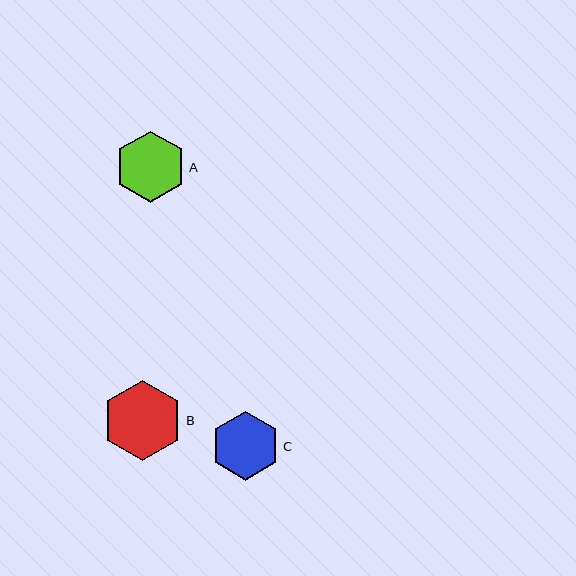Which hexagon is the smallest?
Hexagon C is the smallest with a size of approximately 69 pixels.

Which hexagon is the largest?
Hexagon B is the largest with a size of approximately 81 pixels.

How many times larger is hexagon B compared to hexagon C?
Hexagon B is approximately 1.2 times the size of hexagon C.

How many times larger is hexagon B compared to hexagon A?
Hexagon B is approximately 1.1 times the size of hexagon A.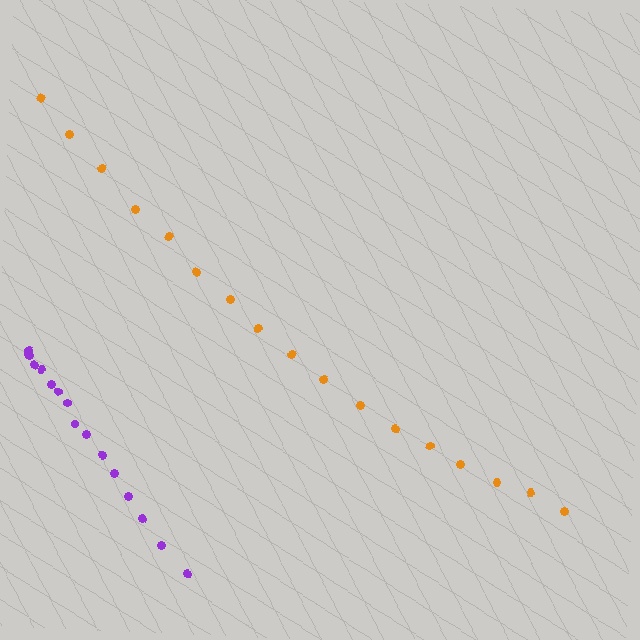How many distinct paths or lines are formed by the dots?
There are 2 distinct paths.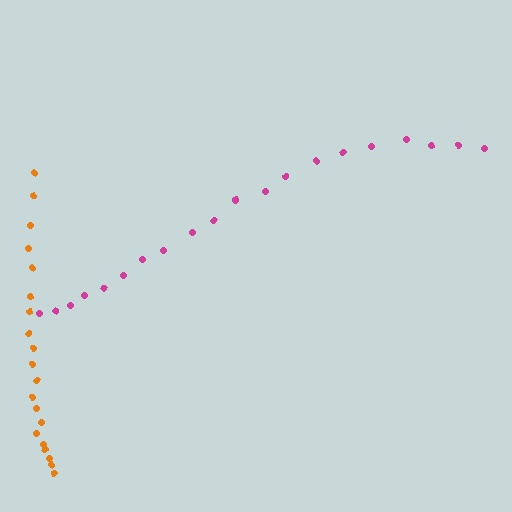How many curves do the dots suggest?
There are 2 distinct paths.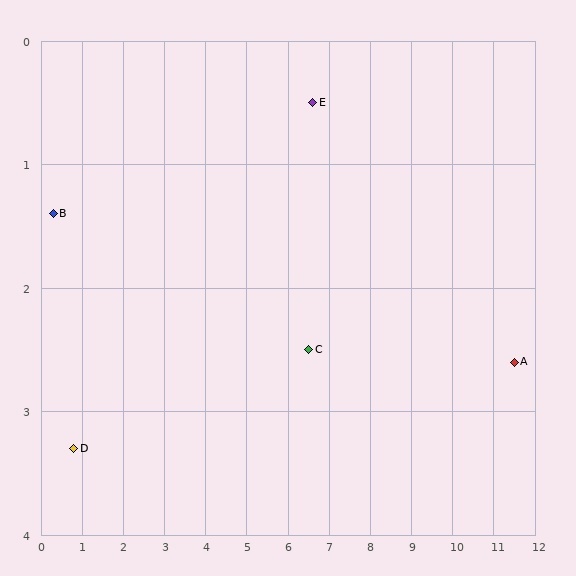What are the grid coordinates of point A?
Point A is at approximately (11.5, 2.6).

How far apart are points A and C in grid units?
Points A and C are about 5.0 grid units apart.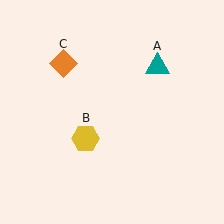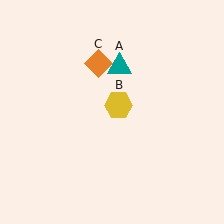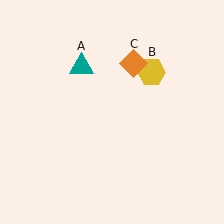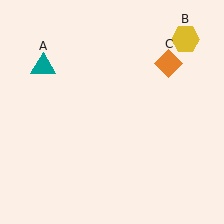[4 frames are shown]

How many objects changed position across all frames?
3 objects changed position: teal triangle (object A), yellow hexagon (object B), orange diamond (object C).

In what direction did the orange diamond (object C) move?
The orange diamond (object C) moved right.